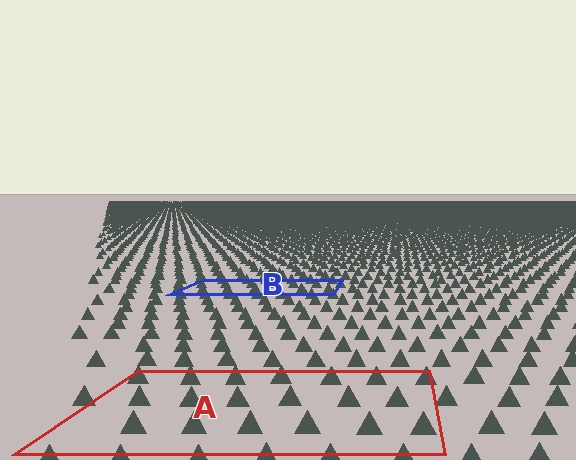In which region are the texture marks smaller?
The texture marks are smaller in region B, because it is farther away.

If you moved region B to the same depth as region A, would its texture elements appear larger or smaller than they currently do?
They would appear larger. At a closer depth, the same texture elements are projected at a bigger on-screen size.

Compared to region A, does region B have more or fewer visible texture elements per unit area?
Region B has more texture elements per unit area — they are packed more densely because it is farther away.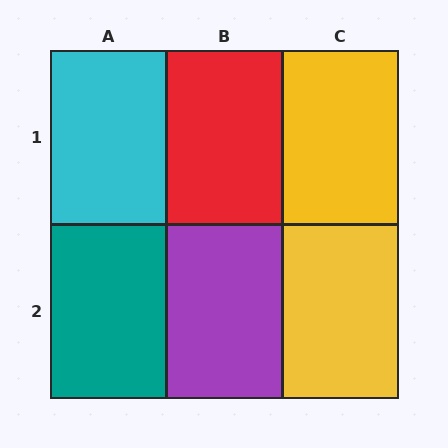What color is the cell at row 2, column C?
Yellow.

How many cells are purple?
1 cell is purple.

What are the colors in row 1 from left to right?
Cyan, red, yellow.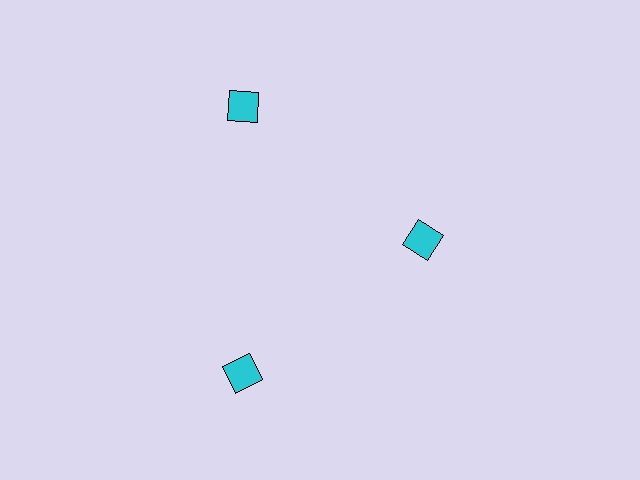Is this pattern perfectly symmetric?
No. The 3 cyan squares are arranged in a ring, but one element near the 3 o'clock position is pulled inward toward the center, breaking the 3-fold rotational symmetry.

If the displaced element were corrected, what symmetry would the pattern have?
It would have 3-fold rotational symmetry — the pattern would map onto itself every 120 degrees.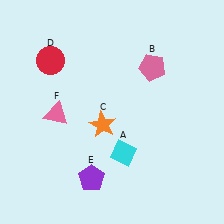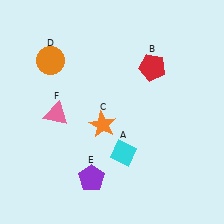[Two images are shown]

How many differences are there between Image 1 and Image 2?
There are 2 differences between the two images.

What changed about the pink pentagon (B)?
In Image 1, B is pink. In Image 2, it changed to red.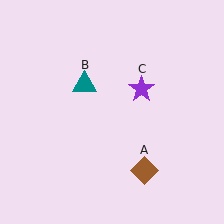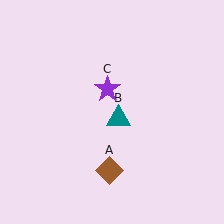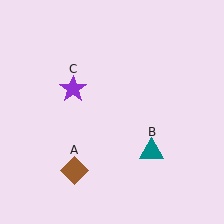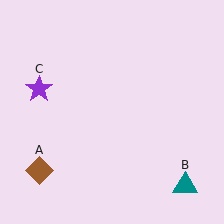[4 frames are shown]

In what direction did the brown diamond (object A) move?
The brown diamond (object A) moved left.